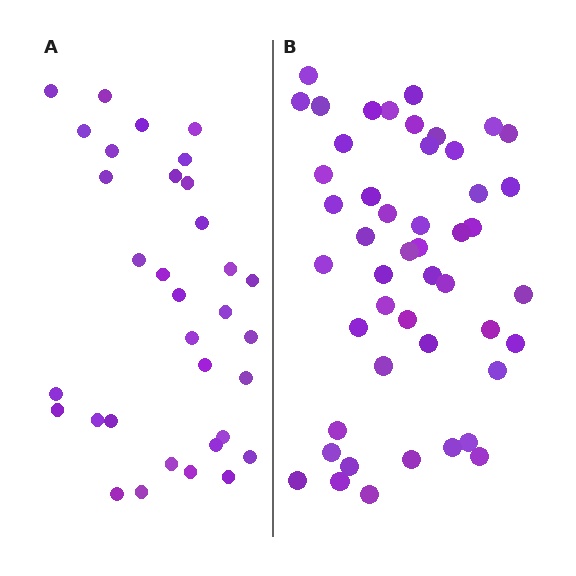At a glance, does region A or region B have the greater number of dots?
Region B (the right region) has more dots.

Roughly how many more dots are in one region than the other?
Region B has approximately 15 more dots than region A.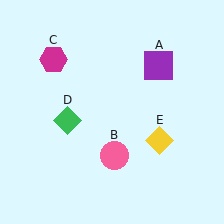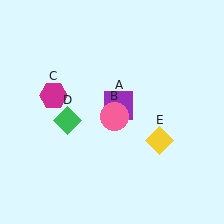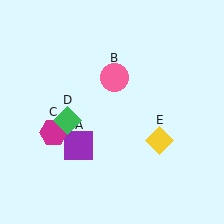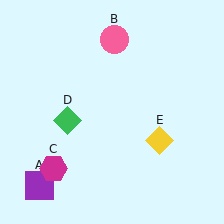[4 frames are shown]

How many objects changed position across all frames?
3 objects changed position: purple square (object A), pink circle (object B), magenta hexagon (object C).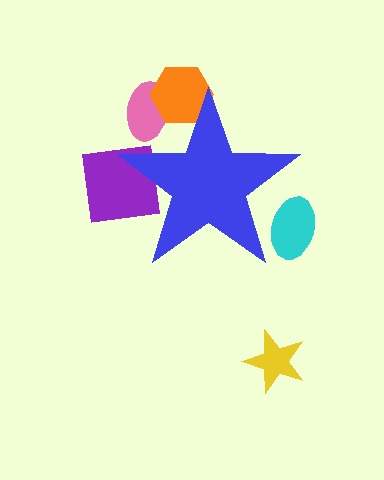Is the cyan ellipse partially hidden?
Yes, the cyan ellipse is partially hidden behind the blue star.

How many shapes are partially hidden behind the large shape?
4 shapes are partially hidden.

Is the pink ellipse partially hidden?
Yes, the pink ellipse is partially hidden behind the blue star.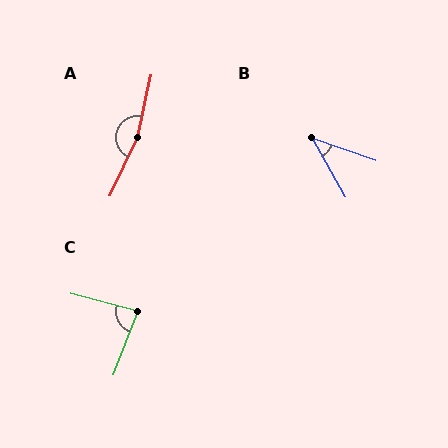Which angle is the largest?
A, at approximately 167 degrees.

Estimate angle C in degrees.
Approximately 84 degrees.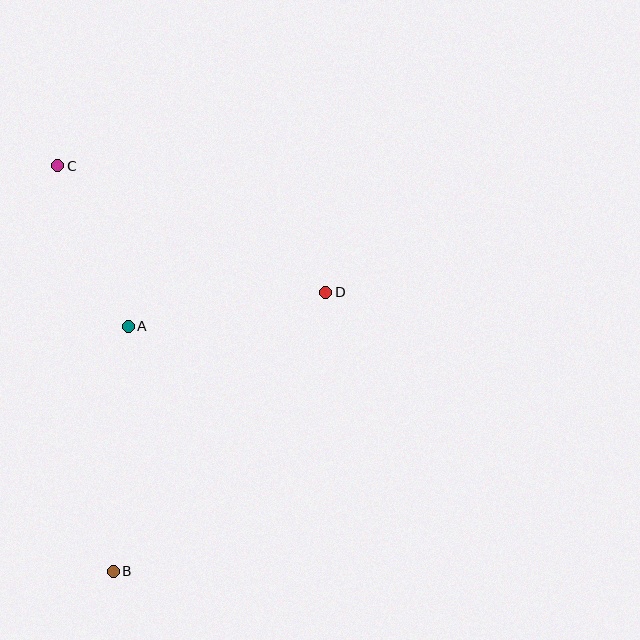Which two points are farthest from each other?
Points B and C are farthest from each other.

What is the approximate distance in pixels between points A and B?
The distance between A and B is approximately 246 pixels.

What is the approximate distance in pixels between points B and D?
The distance between B and D is approximately 351 pixels.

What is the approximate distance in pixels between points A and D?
The distance between A and D is approximately 200 pixels.